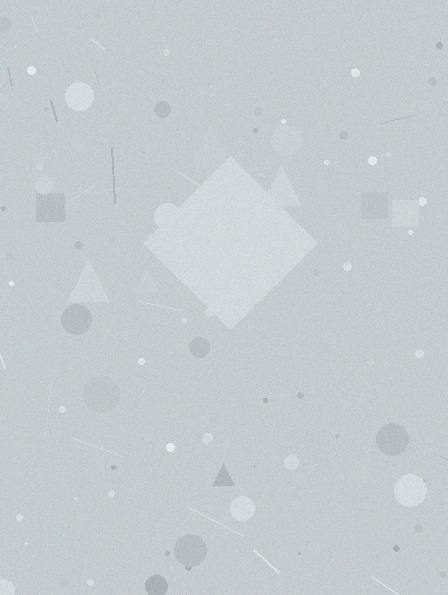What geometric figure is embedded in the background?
A diamond is embedded in the background.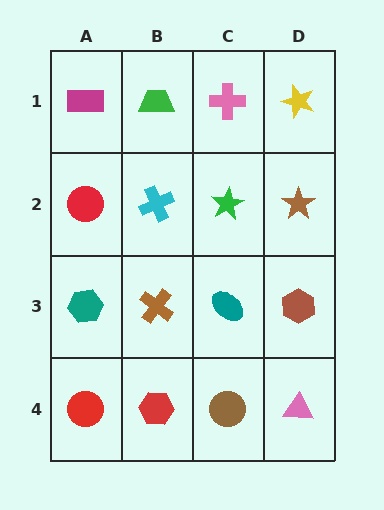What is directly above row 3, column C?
A green star.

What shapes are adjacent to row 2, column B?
A green trapezoid (row 1, column B), a brown cross (row 3, column B), a red circle (row 2, column A), a green star (row 2, column C).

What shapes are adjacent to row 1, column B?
A cyan cross (row 2, column B), a magenta rectangle (row 1, column A), a pink cross (row 1, column C).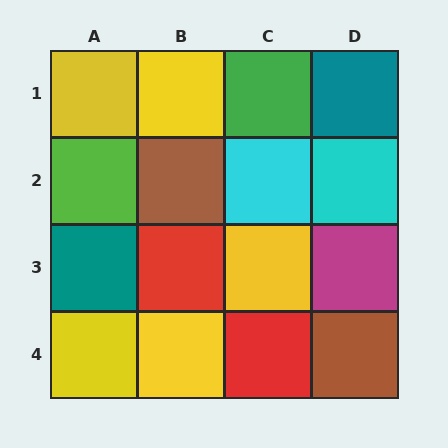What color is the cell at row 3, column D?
Magenta.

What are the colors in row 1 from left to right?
Yellow, yellow, green, teal.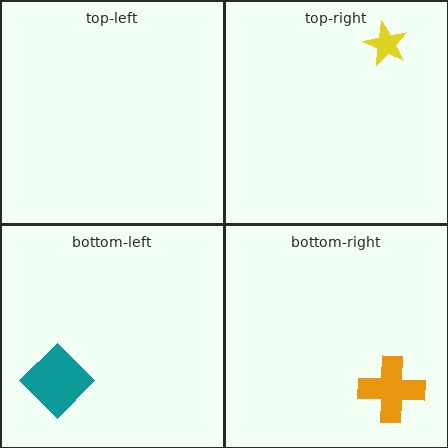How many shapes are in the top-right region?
1.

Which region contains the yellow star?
The top-right region.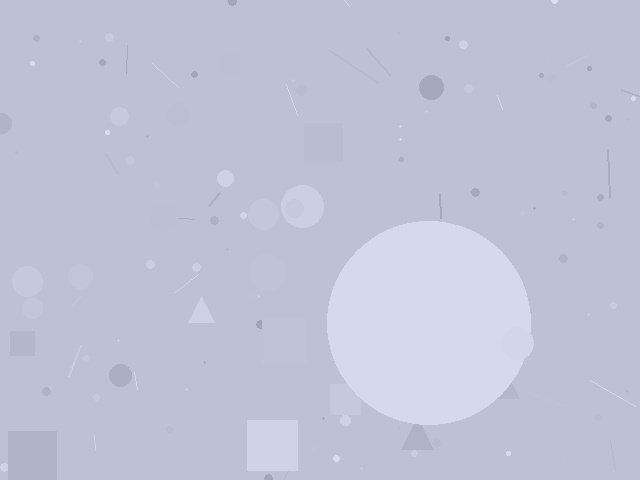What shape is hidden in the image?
A circle is hidden in the image.